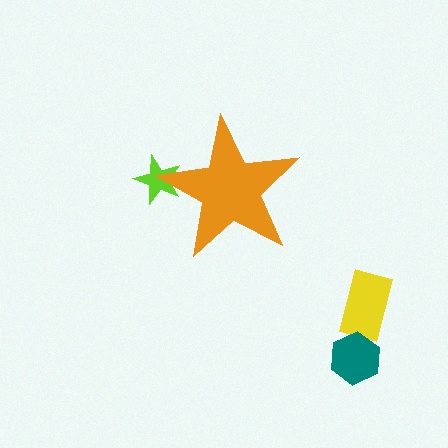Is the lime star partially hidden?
Yes, the lime star is partially hidden behind the orange star.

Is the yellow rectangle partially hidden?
No, the yellow rectangle is fully visible.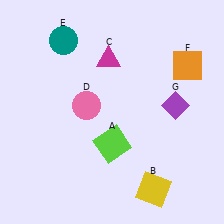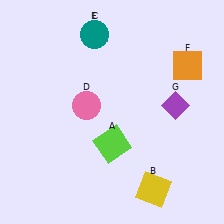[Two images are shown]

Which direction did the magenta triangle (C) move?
The magenta triangle (C) moved up.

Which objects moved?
The objects that moved are: the magenta triangle (C), the teal circle (E).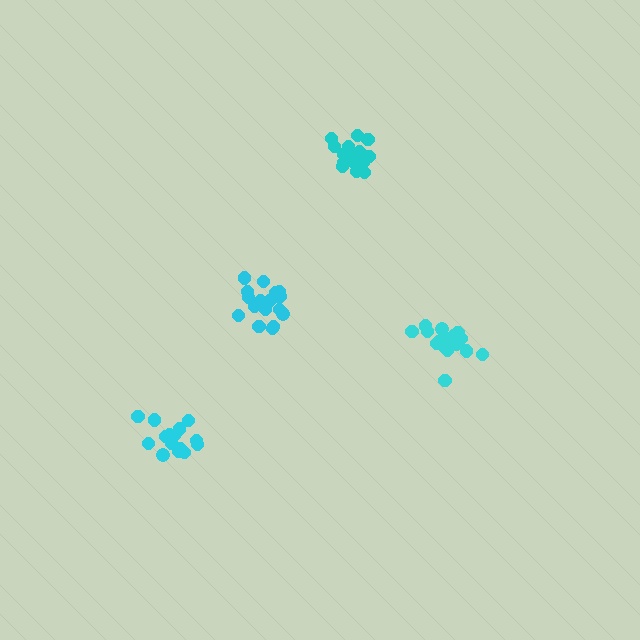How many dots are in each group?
Group 1: 18 dots, Group 2: 16 dots, Group 3: 17 dots, Group 4: 16 dots (67 total).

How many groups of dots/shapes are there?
There are 4 groups.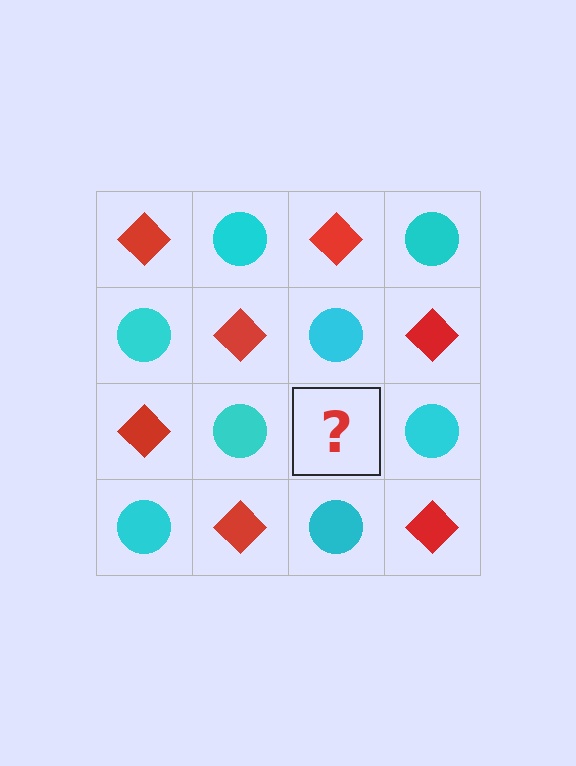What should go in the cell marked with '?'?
The missing cell should contain a red diamond.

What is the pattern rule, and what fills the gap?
The rule is that it alternates red diamond and cyan circle in a checkerboard pattern. The gap should be filled with a red diamond.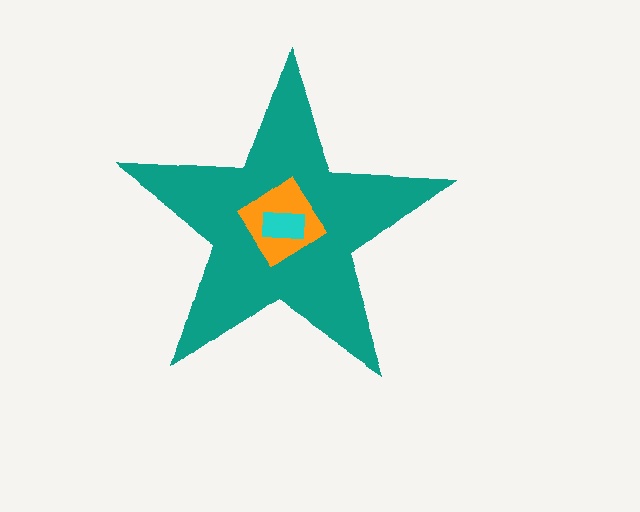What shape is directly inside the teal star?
The orange diamond.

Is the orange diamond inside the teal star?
Yes.